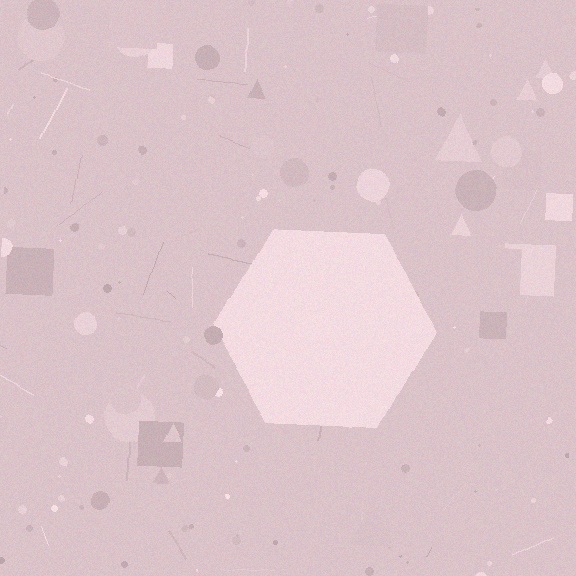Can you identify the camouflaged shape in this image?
The camouflaged shape is a hexagon.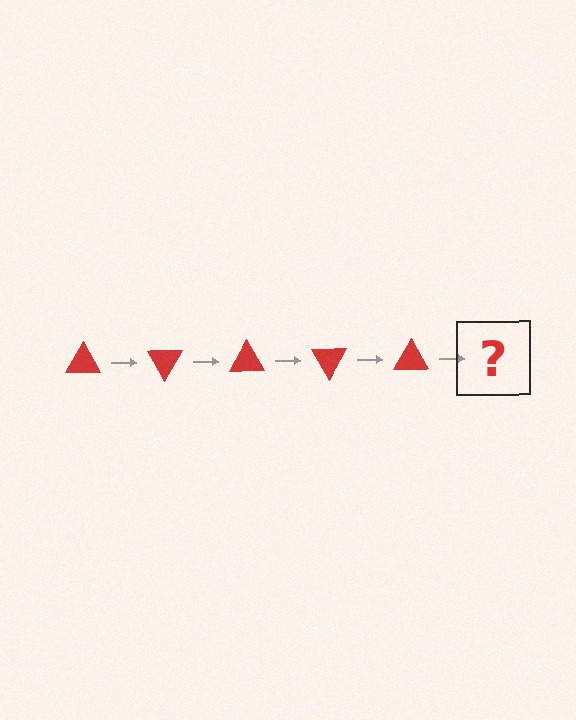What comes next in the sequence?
The next element should be a red triangle rotated 300 degrees.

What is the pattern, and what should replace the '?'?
The pattern is that the triangle rotates 60 degrees each step. The '?' should be a red triangle rotated 300 degrees.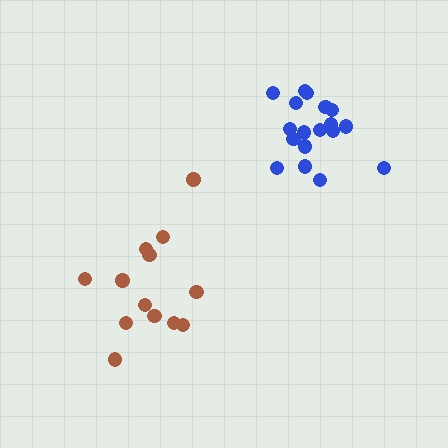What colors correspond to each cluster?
The clusters are colored: blue, brown.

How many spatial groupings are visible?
There are 2 spatial groupings.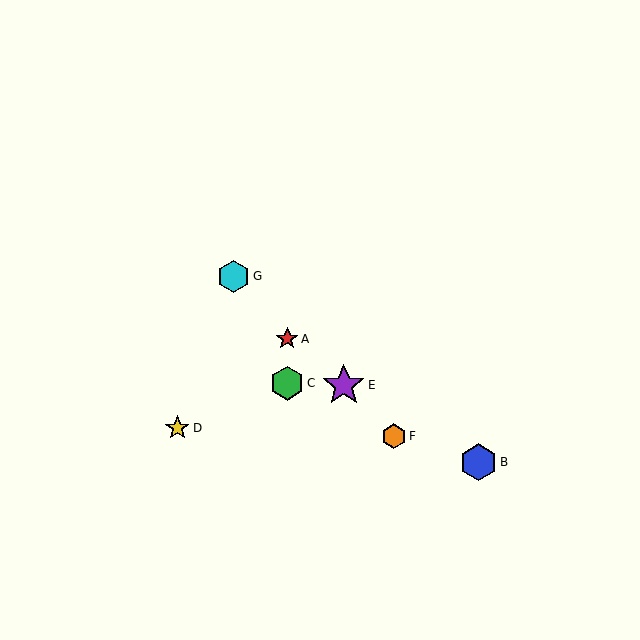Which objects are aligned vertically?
Objects A, C are aligned vertically.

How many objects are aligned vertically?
2 objects (A, C) are aligned vertically.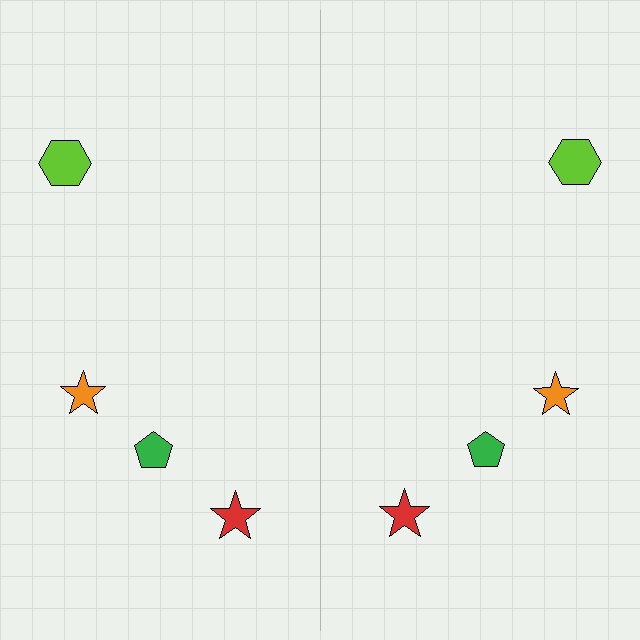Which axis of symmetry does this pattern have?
The pattern has a vertical axis of symmetry running through the center of the image.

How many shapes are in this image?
There are 8 shapes in this image.